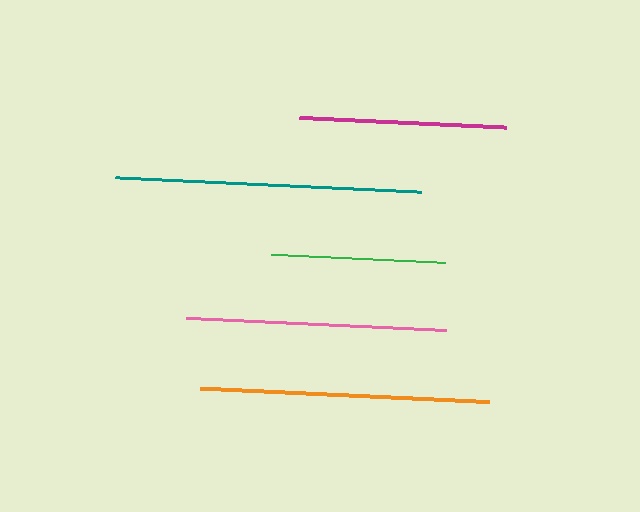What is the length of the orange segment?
The orange segment is approximately 290 pixels long.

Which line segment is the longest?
The teal line is the longest at approximately 306 pixels.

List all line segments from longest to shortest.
From longest to shortest: teal, orange, pink, magenta, green.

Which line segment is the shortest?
The green line is the shortest at approximately 174 pixels.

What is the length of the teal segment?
The teal segment is approximately 306 pixels long.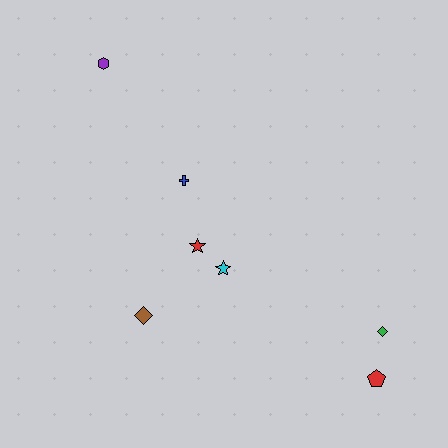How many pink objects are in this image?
There are no pink objects.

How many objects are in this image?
There are 7 objects.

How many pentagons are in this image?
There is 1 pentagon.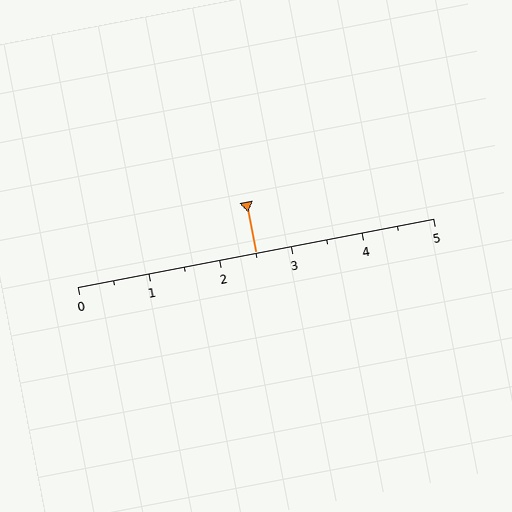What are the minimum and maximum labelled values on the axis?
The axis runs from 0 to 5.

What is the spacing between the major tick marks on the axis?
The major ticks are spaced 1 apart.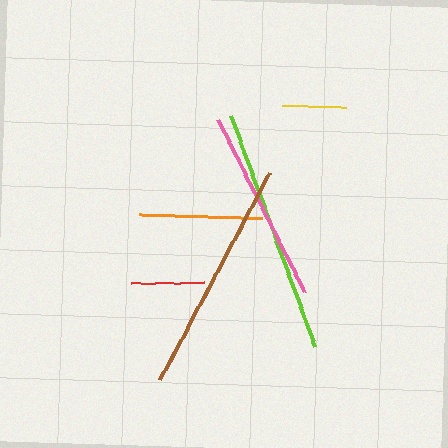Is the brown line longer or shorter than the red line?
The brown line is longer than the red line.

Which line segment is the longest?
The lime line is the longest at approximately 245 pixels.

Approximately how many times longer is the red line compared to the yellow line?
The red line is approximately 1.2 times the length of the yellow line.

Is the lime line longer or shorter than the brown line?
The lime line is longer than the brown line.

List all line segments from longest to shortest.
From longest to shortest: lime, brown, pink, orange, red, yellow.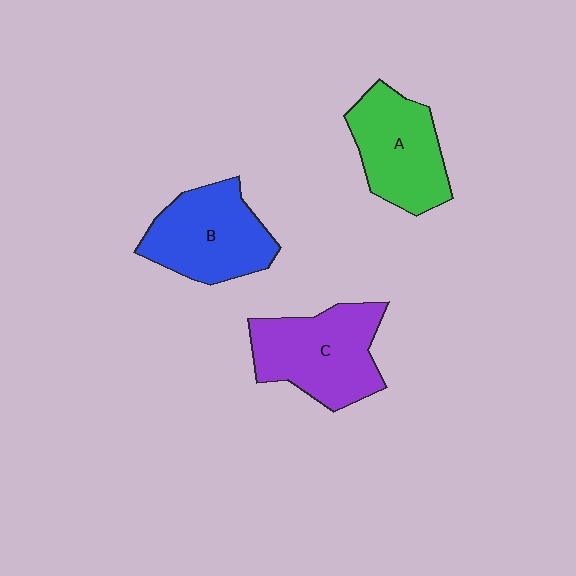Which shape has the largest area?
Shape C (purple).